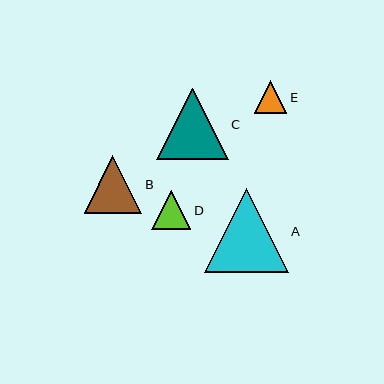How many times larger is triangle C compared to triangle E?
Triangle C is approximately 2.2 times the size of triangle E.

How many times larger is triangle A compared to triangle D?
Triangle A is approximately 2.2 times the size of triangle D.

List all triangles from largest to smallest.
From largest to smallest: A, C, B, D, E.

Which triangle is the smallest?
Triangle E is the smallest with a size of approximately 32 pixels.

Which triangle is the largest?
Triangle A is the largest with a size of approximately 84 pixels.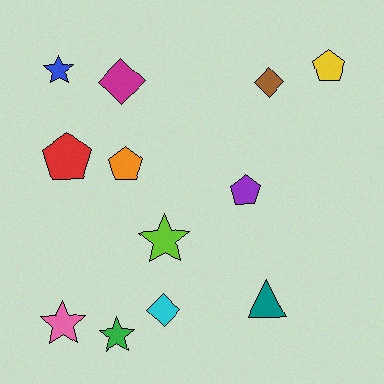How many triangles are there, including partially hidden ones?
There is 1 triangle.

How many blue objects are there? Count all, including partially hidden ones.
There is 1 blue object.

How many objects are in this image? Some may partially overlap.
There are 12 objects.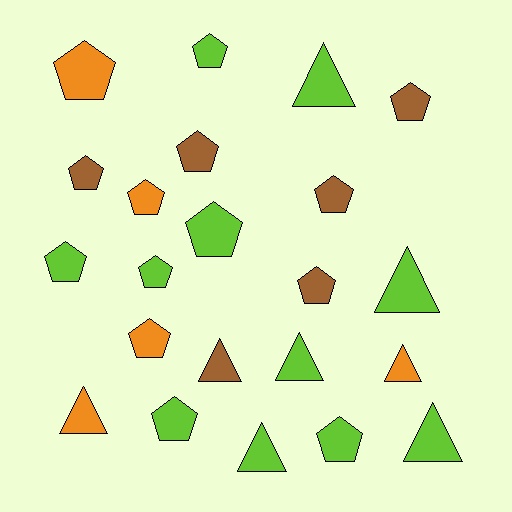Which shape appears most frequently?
Pentagon, with 14 objects.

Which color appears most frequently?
Lime, with 11 objects.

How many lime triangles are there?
There are 5 lime triangles.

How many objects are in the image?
There are 22 objects.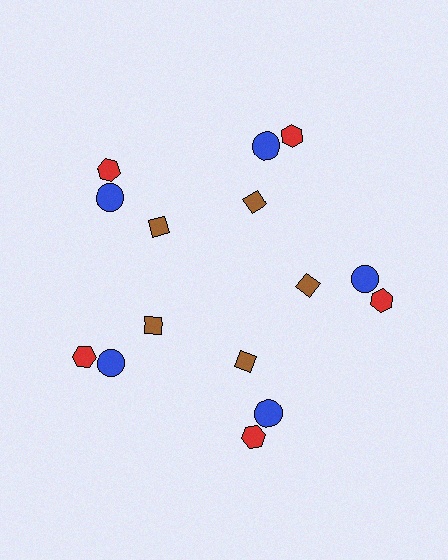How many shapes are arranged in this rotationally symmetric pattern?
There are 15 shapes, arranged in 5 groups of 3.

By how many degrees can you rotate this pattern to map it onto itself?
The pattern maps onto itself every 72 degrees of rotation.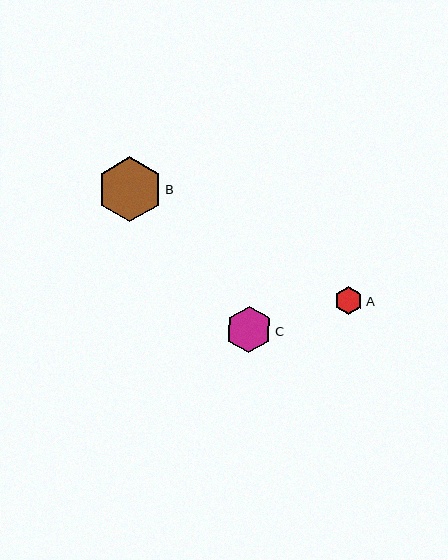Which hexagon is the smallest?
Hexagon A is the smallest with a size of approximately 28 pixels.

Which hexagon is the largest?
Hexagon B is the largest with a size of approximately 65 pixels.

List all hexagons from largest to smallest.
From largest to smallest: B, C, A.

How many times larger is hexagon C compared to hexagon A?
Hexagon C is approximately 1.7 times the size of hexagon A.